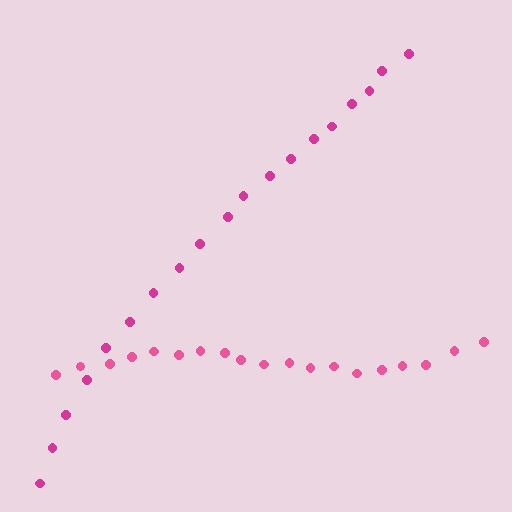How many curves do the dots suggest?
There are 2 distinct paths.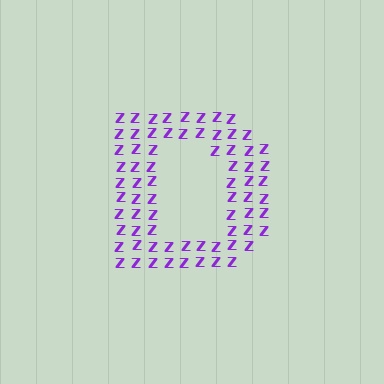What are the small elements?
The small elements are letter Z's.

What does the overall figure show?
The overall figure shows the letter D.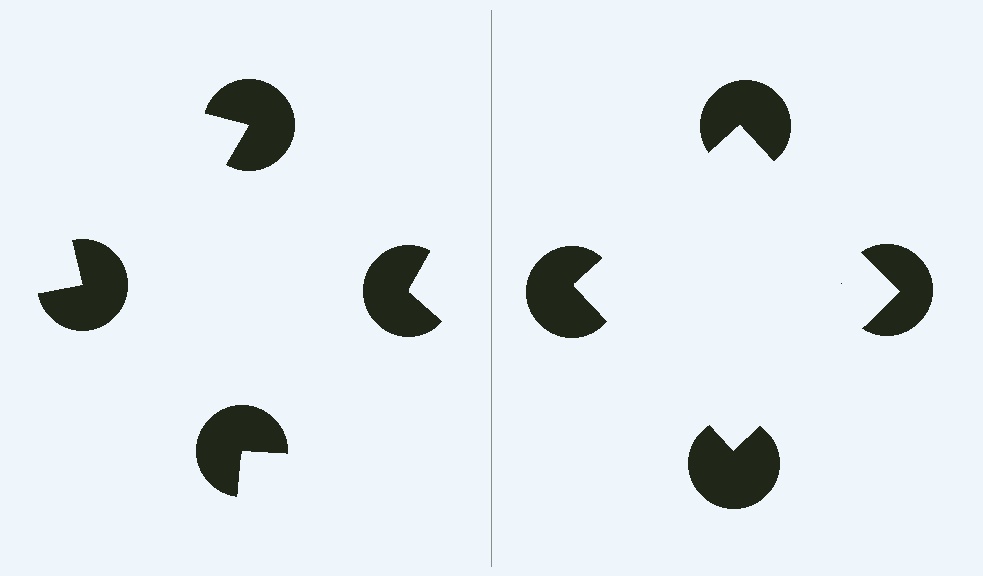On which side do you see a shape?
An illusory square appears on the right side. On the left side the wedge cuts are rotated, so no coherent shape forms.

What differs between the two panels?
The pac-man discs are positioned identically on both sides; only the wedge orientations differ. On the right they align to a square; on the left they are misaligned.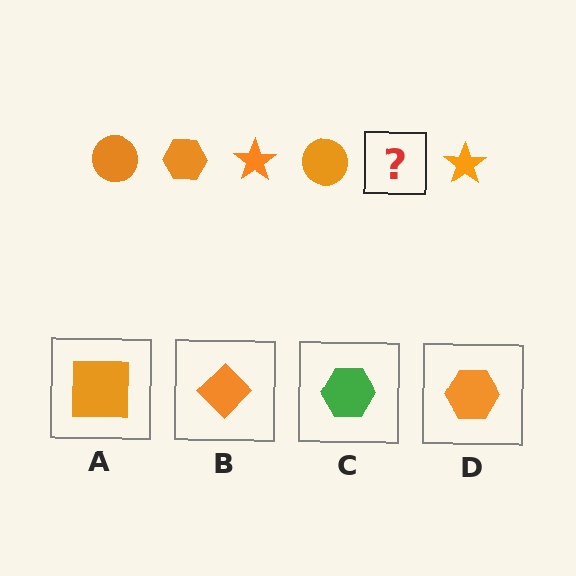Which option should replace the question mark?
Option D.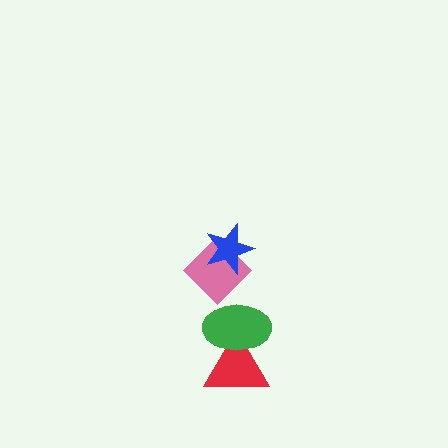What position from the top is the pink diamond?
The pink diamond is 2nd from the top.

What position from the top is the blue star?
The blue star is 1st from the top.